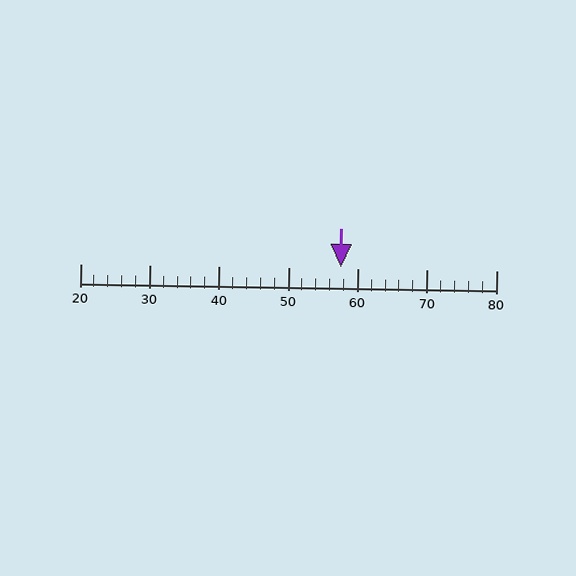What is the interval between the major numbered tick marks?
The major tick marks are spaced 10 units apart.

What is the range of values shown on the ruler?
The ruler shows values from 20 to 80.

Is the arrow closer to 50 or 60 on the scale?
The arrow is closer to 60.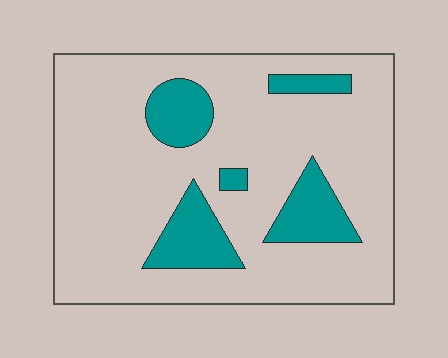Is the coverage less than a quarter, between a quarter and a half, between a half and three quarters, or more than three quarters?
Less than a quarter.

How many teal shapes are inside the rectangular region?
5.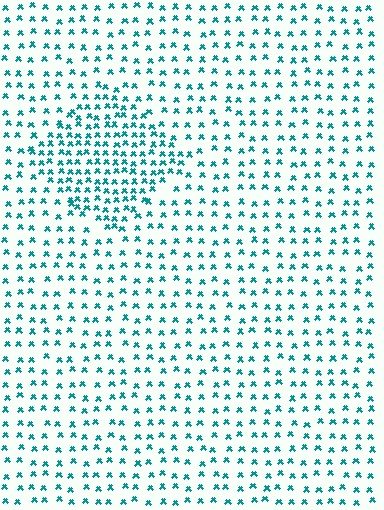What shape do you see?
I see a diamond.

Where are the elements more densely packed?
The elements are more densely packed inside the diamond boundary.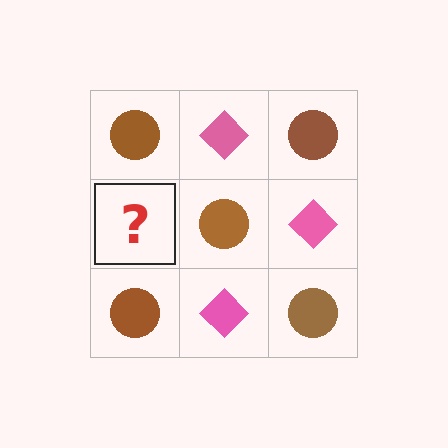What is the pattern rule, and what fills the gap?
The rule is that it alternates brown circle and pink diamond in a checkerboard pattern. The gap should be filled with a pink diamond.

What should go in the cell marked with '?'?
The missing cell should contain a pink diamond.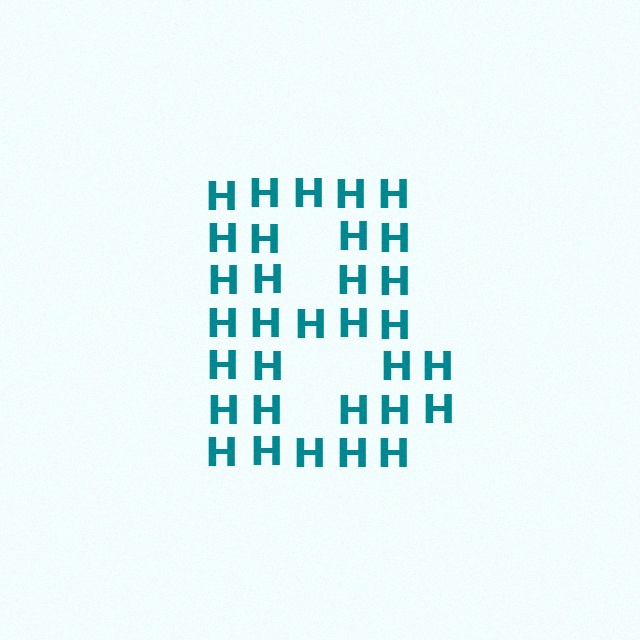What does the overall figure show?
The overall figure shows the letter B.